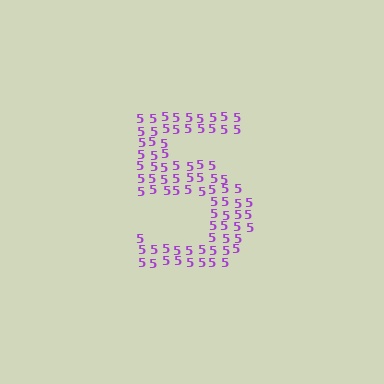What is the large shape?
The large shape is the digit 5.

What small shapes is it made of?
It is made of small digit 5's.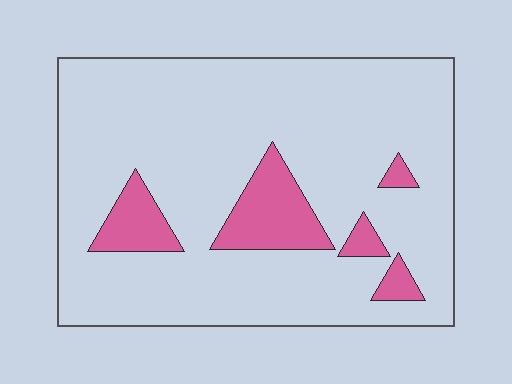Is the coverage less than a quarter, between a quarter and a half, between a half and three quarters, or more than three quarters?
Less than a quarter.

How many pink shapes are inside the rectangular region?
5.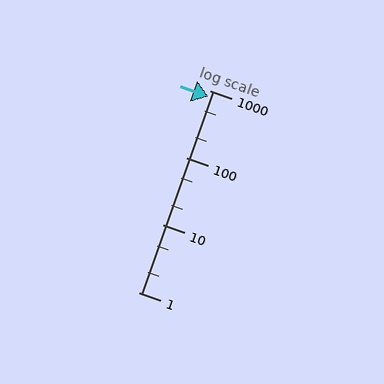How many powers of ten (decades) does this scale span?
The scale spans 3 decades, from 1 to 1000.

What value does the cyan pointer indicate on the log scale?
The pointer indicates approximately 800.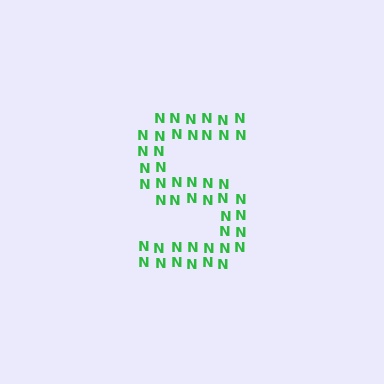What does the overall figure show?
The overall figure shows the letter S.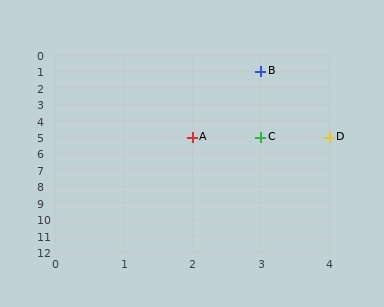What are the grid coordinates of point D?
Point D is at grid coordinates (4, 5).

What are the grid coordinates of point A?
Point A is at grid coordinates (2, 5).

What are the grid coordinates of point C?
Point C is at grid coordinates (3, 5).